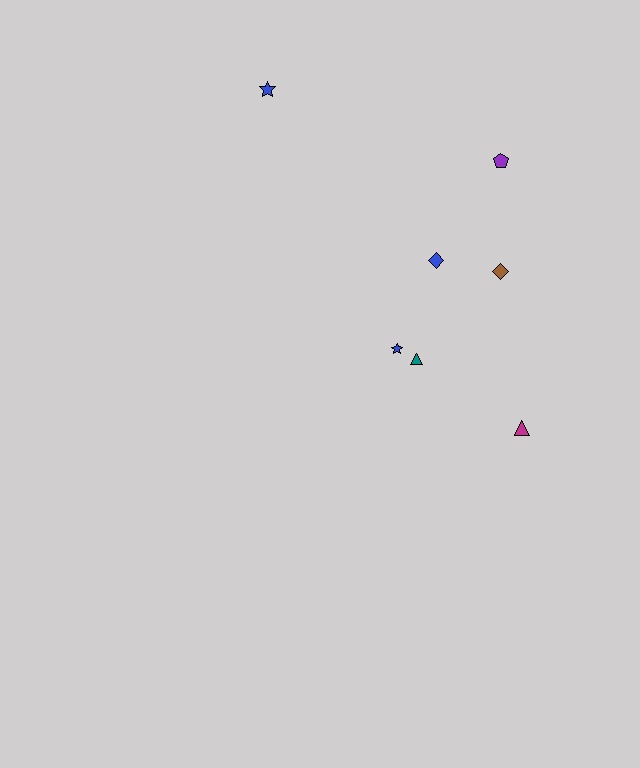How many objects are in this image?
There are 7 objects.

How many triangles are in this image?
There are 2 triangles.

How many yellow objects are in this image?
There are no yellow objects.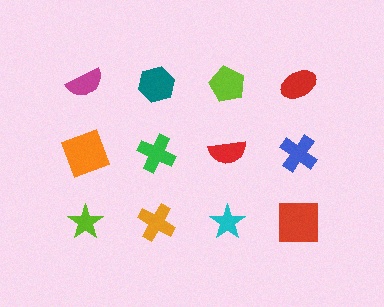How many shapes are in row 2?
4 shapes.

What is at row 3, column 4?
A red square.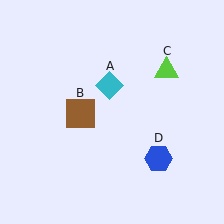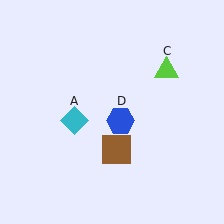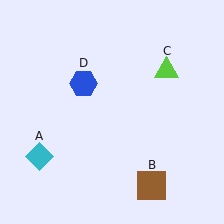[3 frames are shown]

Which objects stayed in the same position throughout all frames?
Lime triangle (object C) remained stationary.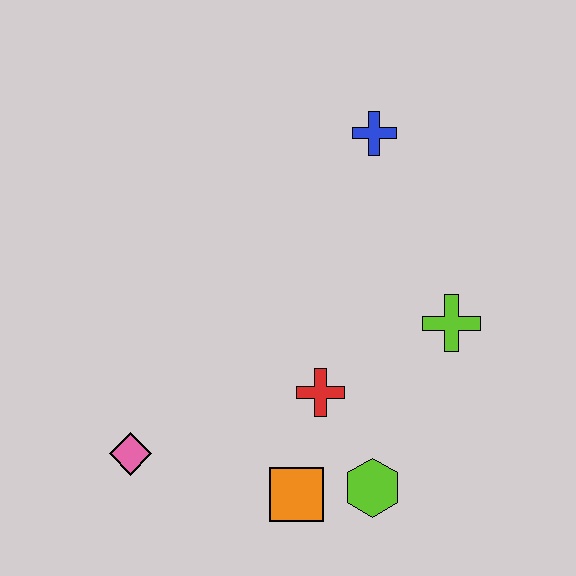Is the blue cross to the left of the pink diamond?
No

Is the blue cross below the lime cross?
No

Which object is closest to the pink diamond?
The orange square is closest to the pink diamond.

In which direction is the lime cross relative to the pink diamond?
The lime cross is to the right of the pink diamond.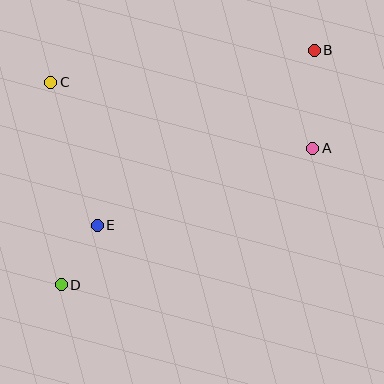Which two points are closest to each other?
Points D and E are closest to each other.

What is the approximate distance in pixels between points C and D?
The distance between C and D is approximately 203 pixels.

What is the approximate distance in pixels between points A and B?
The distance between A and B is approximately 98 pixels.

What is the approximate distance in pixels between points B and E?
The distance between B and E is approximately 279 pixels.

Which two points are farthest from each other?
Points B and D are farthest from each other.